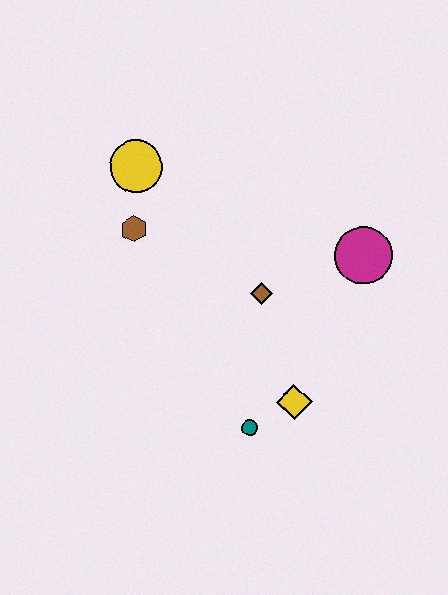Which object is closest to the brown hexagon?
The yellow circle is closest to the brown hexagon.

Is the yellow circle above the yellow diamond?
Yes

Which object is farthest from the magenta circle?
The yellow circle is farthest from the magenta circle.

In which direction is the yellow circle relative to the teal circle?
The yellow circle is above the teal circle.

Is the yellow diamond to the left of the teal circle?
No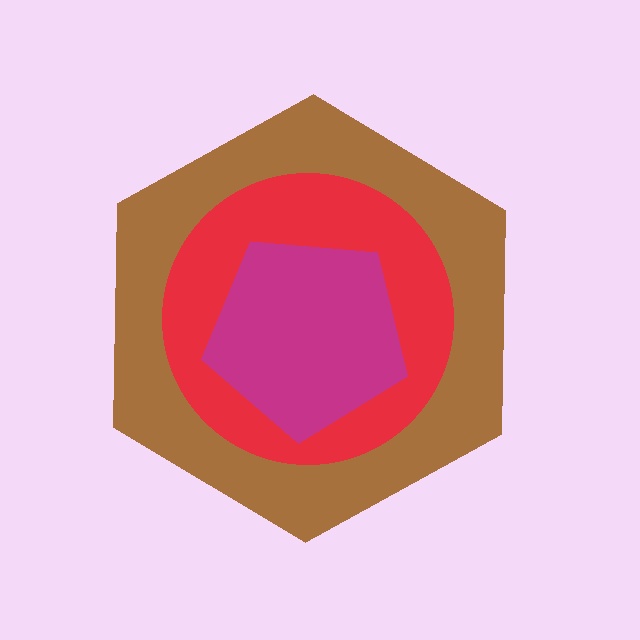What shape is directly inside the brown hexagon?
The red circle.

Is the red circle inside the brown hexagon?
Yes.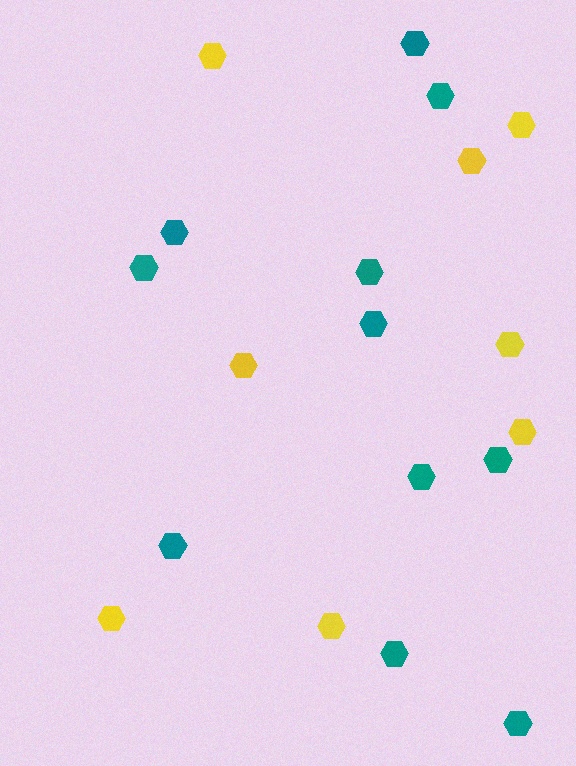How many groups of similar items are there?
There are 2 groups: one group of yellow hexagons (8) and one group of teal hexagons (11).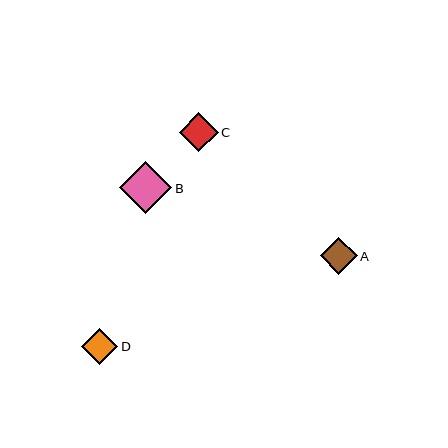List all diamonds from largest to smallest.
From largest to smallest: B, C, A, D.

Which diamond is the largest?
Diamond B is the largest with a size of approximately 52 pixels.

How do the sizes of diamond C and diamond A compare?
Diamond C and diamond A are approximately the same size.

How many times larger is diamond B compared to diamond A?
Diamond B is approximately 1.4 times the size of diamond A.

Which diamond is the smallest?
Diamond D is the smallest with a size of approximately 36 pixels.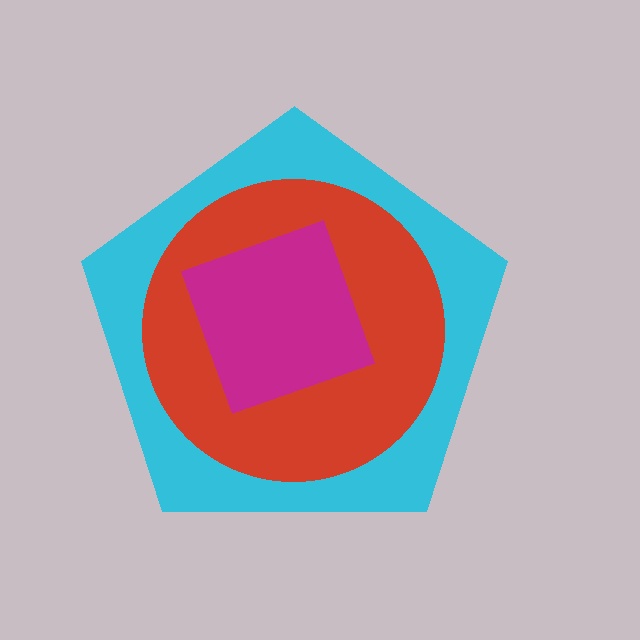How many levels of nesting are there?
3.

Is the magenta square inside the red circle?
Yes.